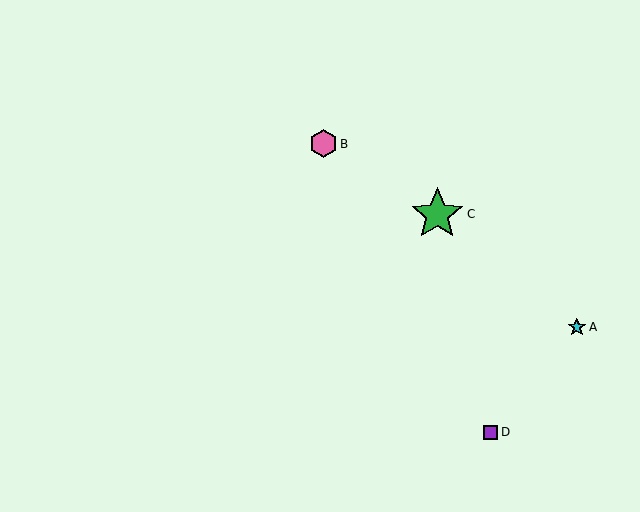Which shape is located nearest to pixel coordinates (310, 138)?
The pink hexagon (labeled B) at (323, 144) is nearest to that location.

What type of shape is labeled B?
Shape B is a pink hexagon.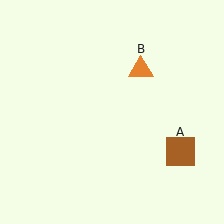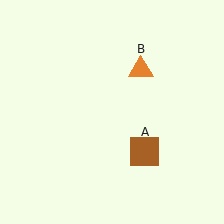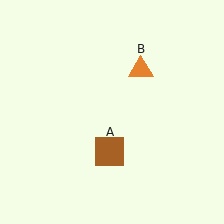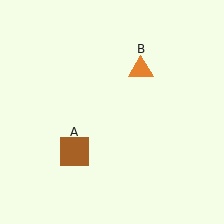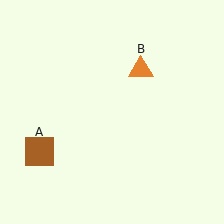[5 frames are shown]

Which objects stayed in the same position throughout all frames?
Orange triangle (object B) remained stationary.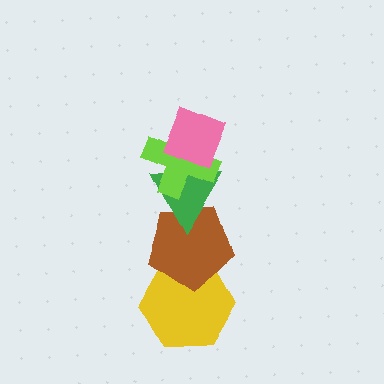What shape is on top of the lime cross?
The pink diamond is on top of the lime cross.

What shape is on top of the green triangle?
The lime cross is on top of the green triangle.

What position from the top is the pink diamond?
The pink diamond is 1st from the top.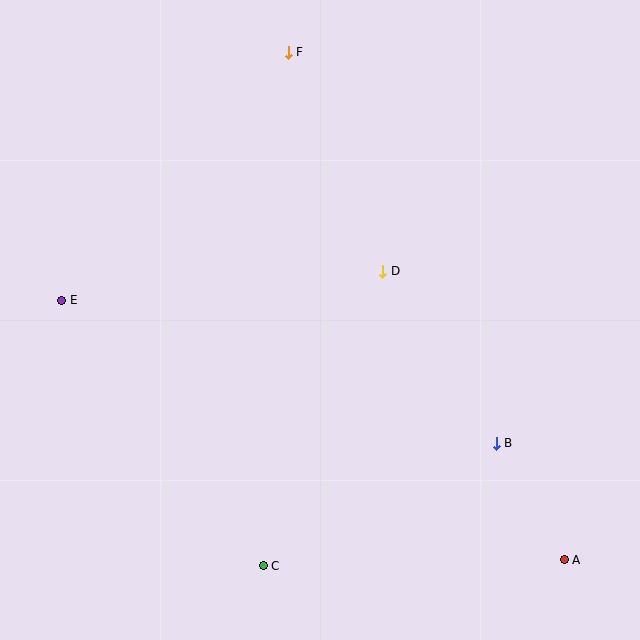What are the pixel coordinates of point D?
Point D is at (383, 271).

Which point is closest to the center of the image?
Point D at (383, 271) is closest to the center.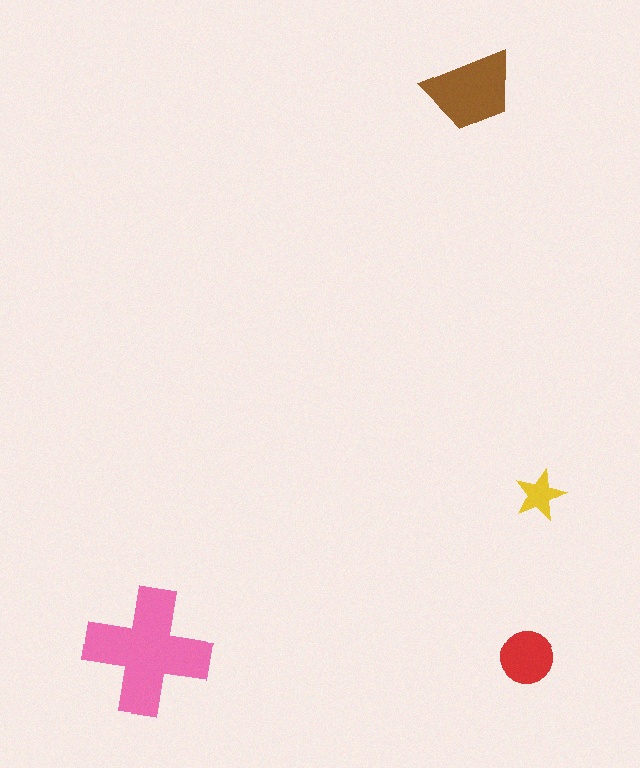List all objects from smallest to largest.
The yellow star, the red circle, the brown trapezoid, the pink cross.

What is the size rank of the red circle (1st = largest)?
3rd.